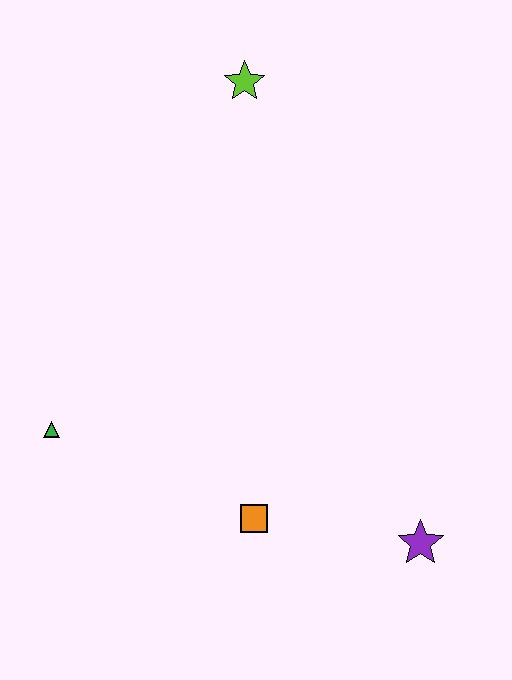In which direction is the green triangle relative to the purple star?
The green triangle is to the left of the purple star.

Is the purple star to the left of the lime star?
No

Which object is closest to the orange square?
The purple star is closest to the orange square.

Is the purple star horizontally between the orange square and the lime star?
No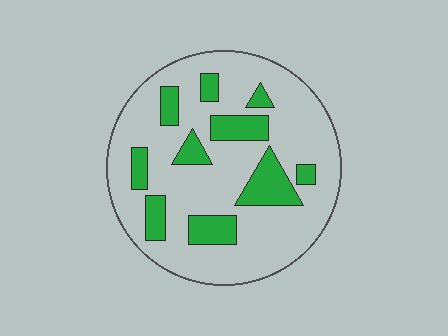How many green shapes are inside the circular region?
10.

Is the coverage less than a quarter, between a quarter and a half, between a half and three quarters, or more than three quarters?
Less than a quarter.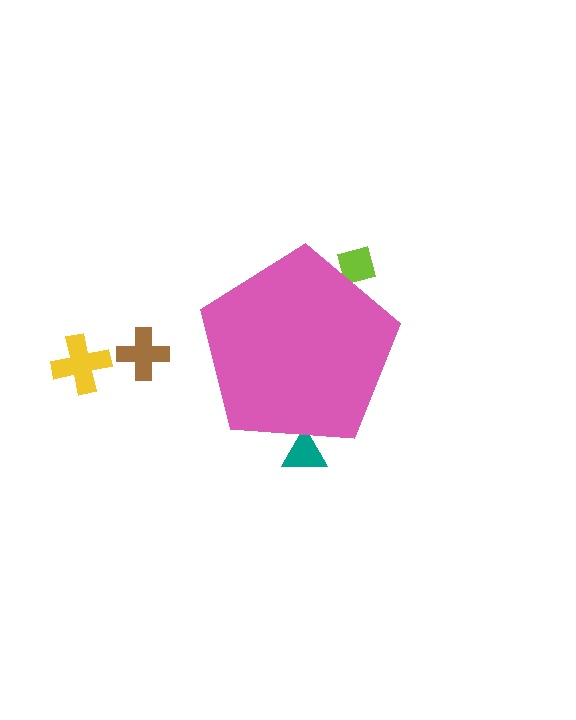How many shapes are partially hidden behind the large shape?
2 shapes are partially hidden.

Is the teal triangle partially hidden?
Yes, the teal triangle is partially hidden behind the pink pentagon.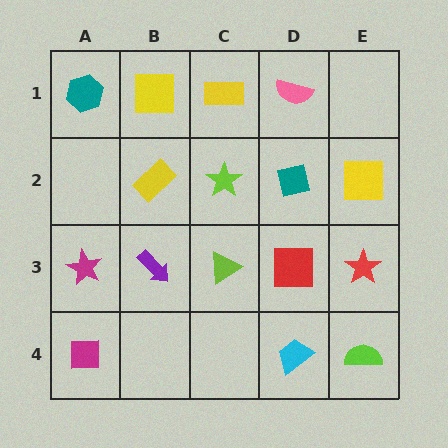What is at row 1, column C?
A yellow rectangle.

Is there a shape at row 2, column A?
No, that cell is empty.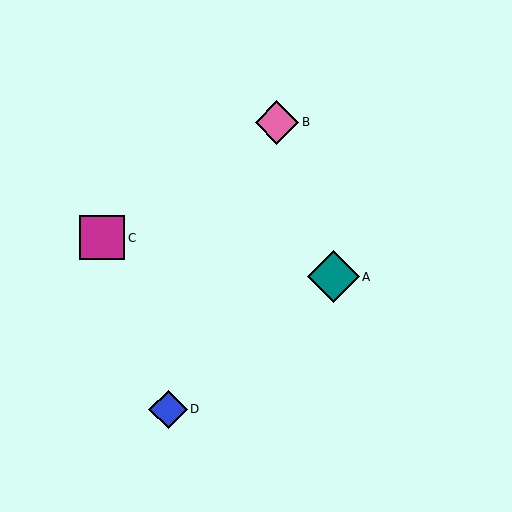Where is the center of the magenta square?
The center of the magenta square is at (102, 238).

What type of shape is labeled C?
Shape C is a magenta square.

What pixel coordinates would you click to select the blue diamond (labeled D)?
Click at (168, 409) to select the blue diamond D.